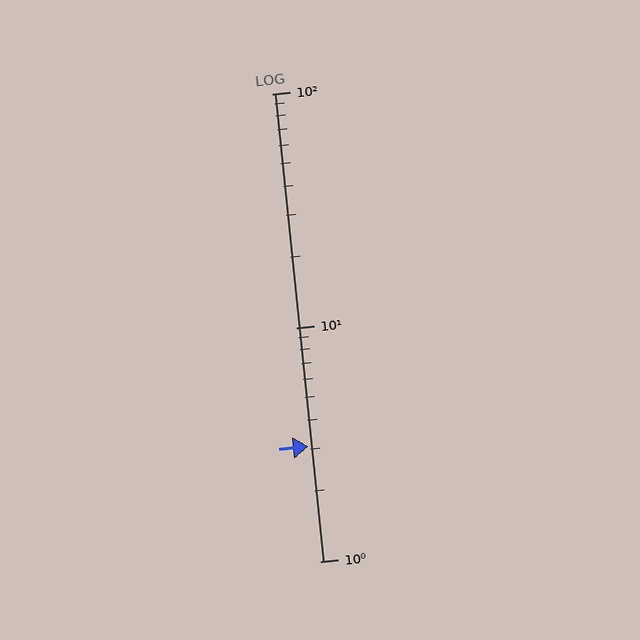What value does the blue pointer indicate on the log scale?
The pointer indicates approximately 3.1.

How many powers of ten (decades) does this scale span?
The scale spans 2 decades, from 1 to 100.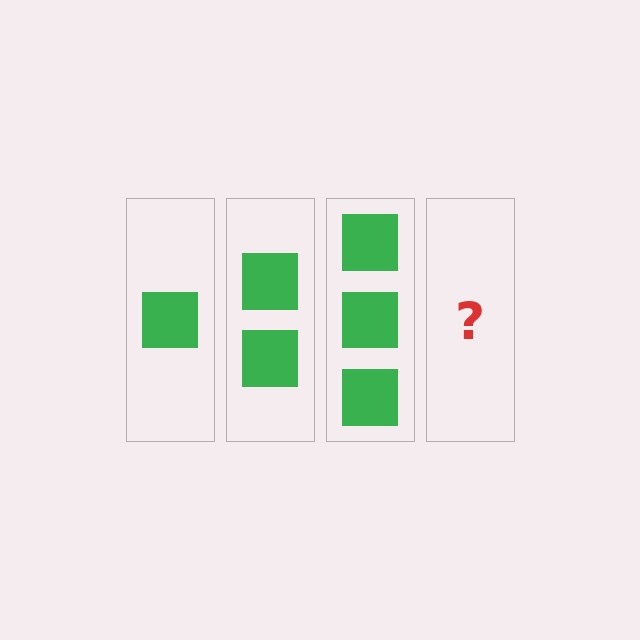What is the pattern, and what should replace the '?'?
The pattern is that each step adds one more square. The '?' should be 4 squares.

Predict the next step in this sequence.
The next step is 4 squares.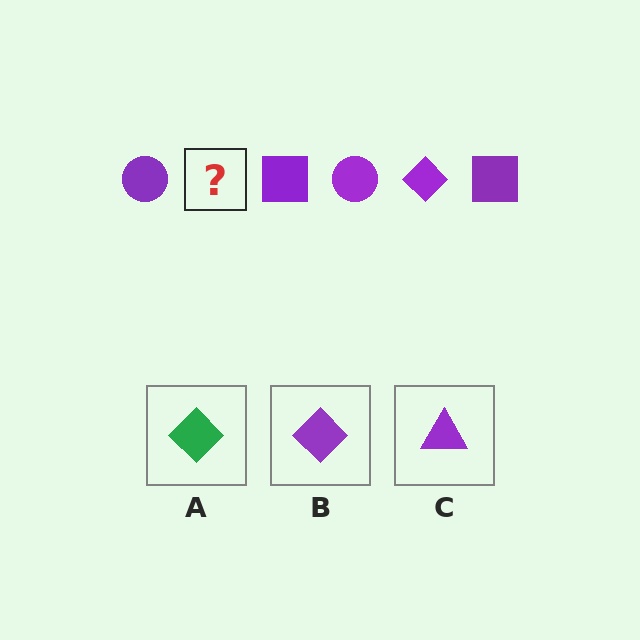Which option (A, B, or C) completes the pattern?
B.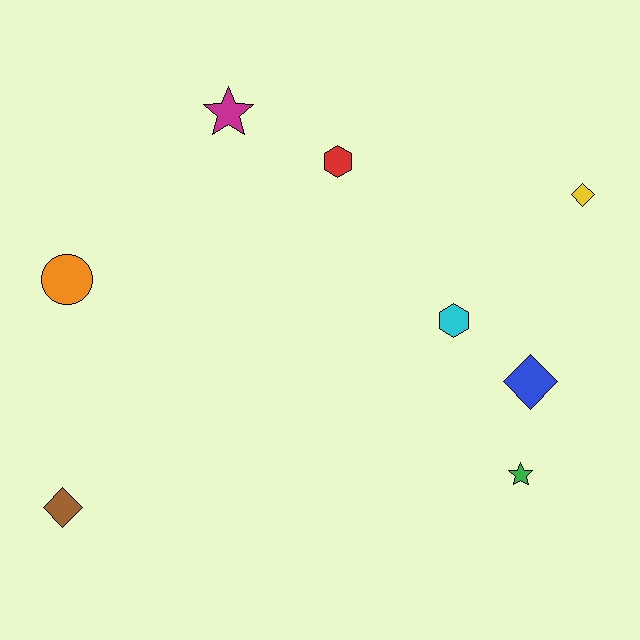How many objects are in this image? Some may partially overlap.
There are 8 objects.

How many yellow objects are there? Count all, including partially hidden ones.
There is 1 yellow object.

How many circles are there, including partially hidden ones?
There is 1 circle.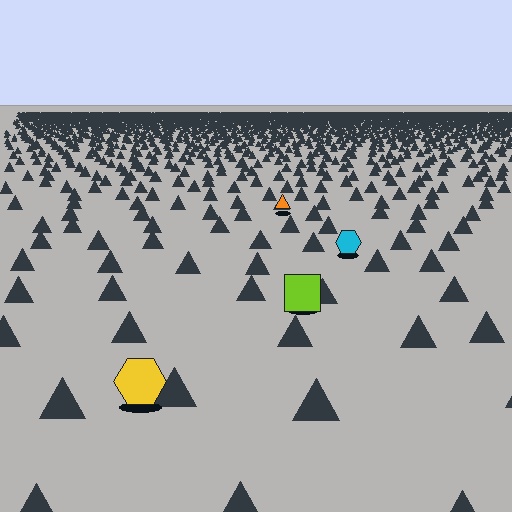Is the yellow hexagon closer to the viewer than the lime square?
Yes. The yellow hexagon is closer — you can tell from the texture gradient: the ground texture is coarser near it.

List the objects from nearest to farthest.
From nearest to farthest: the yellow hexagon, the lime square, the cyan hexagon, the orange triangle.